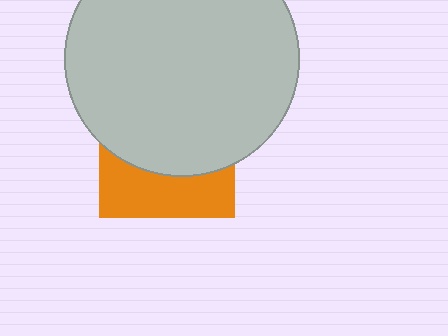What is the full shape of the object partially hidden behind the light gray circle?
The partially hidden object is an orange square.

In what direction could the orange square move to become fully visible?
The orange square could move down. That would shift it out from behind the light gray circle entirely.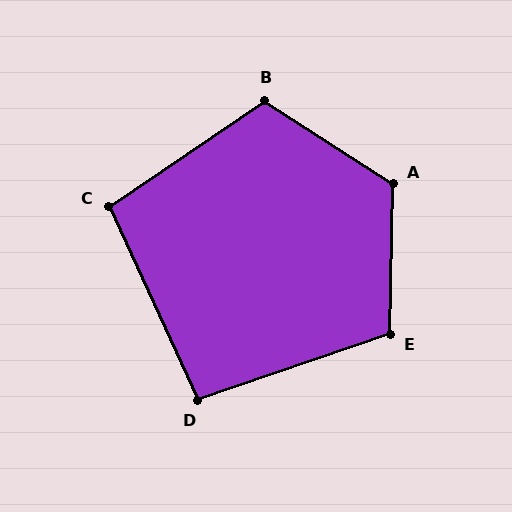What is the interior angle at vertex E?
Approximately 110 degrees (obtuse).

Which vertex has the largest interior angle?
A, at approximately 121 degrees.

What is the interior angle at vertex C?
Approximately 100 degrees (obtuse).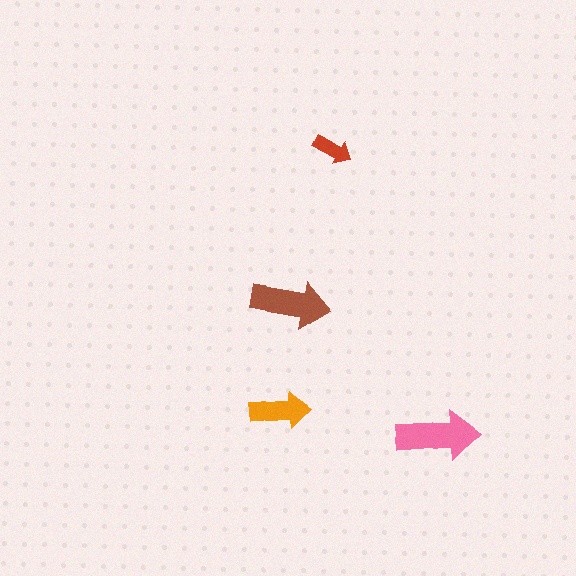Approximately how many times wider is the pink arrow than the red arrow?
About 2 times wider.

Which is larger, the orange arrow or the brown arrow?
The brown one.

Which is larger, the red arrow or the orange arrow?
The orange one.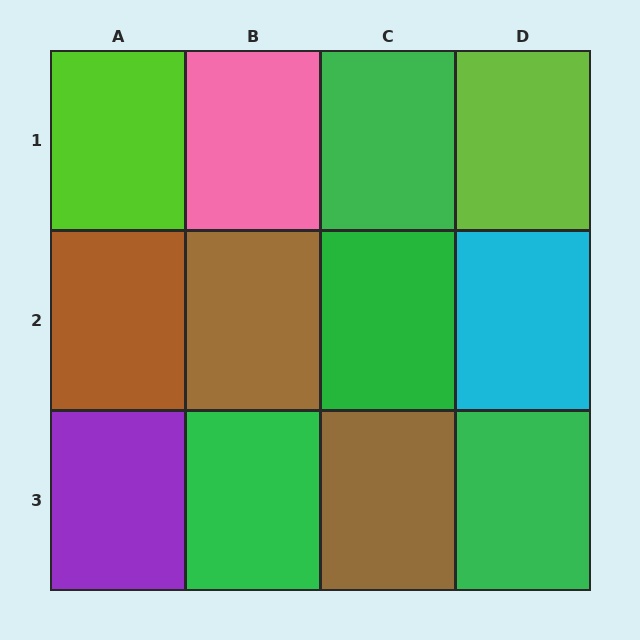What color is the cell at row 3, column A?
Purple.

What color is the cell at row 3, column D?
Green.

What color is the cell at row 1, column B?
Pink.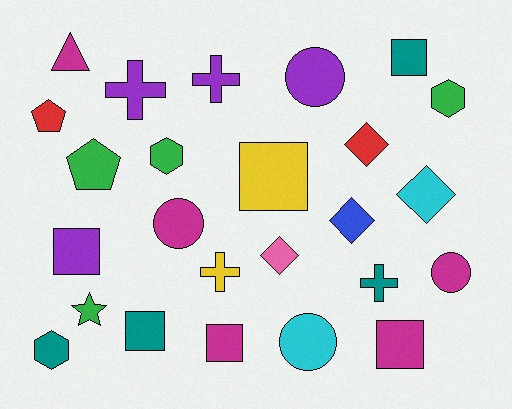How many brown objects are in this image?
There are no brown objects.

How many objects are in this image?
There are 25 objects.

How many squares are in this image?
There are 6 squares.